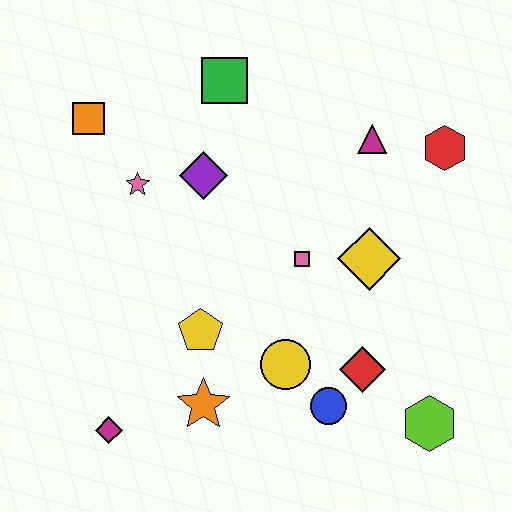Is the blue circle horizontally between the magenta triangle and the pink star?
Yes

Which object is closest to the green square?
The purple diamond is closest to the green square.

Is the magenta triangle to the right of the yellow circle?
Yes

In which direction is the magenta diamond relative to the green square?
The magenta diamond is below the green square.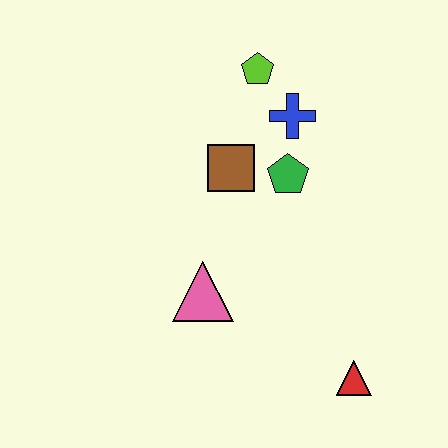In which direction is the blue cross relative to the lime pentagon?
The blue cross is below the lime pentagon.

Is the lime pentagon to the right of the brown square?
Yes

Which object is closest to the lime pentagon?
The blue cross is closest to the lime pentagon.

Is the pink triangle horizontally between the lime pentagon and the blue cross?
No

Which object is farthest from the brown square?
The red triangle is farthest from the brown square.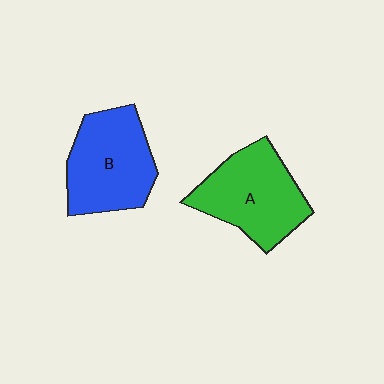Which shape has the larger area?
Shape A (green).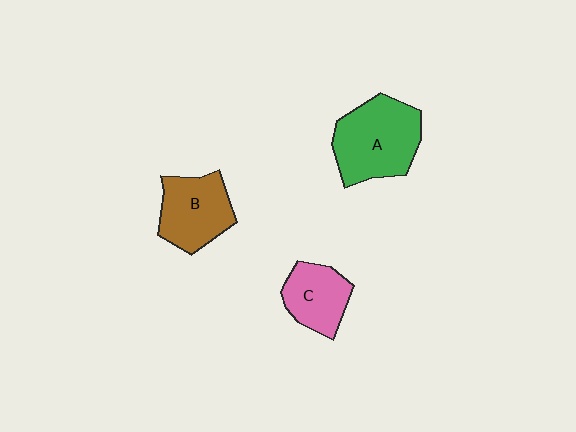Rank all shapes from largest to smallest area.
From largest to smallest: A (green), B (brown), C (pink).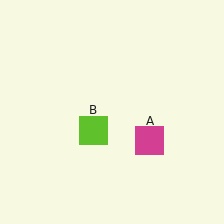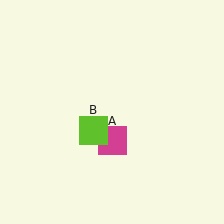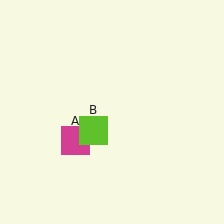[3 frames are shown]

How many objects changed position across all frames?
1 object changed position: magenta square (object A).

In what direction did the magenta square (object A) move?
The magenta square (object A) moved left.